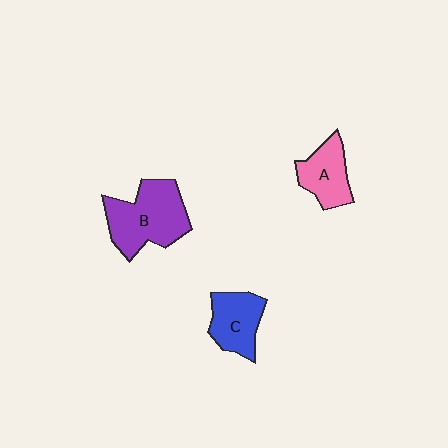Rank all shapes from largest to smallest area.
From largest to smallest: B (purple), C (blue), A (pink).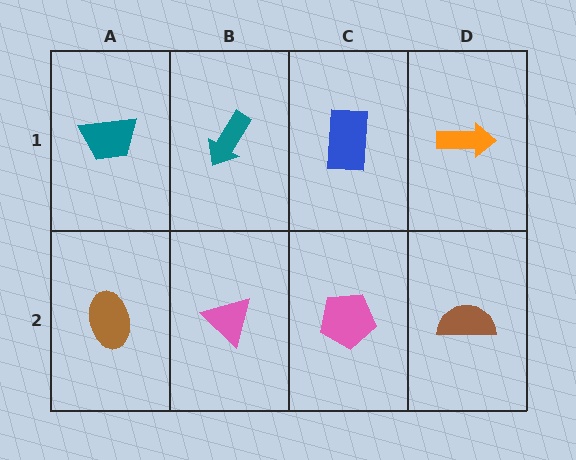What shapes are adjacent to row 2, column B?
A teal arrow (row 1, column B), a brown ellipse (row 2, column A), a pink pentagon (row 2, column C).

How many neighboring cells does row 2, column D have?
2.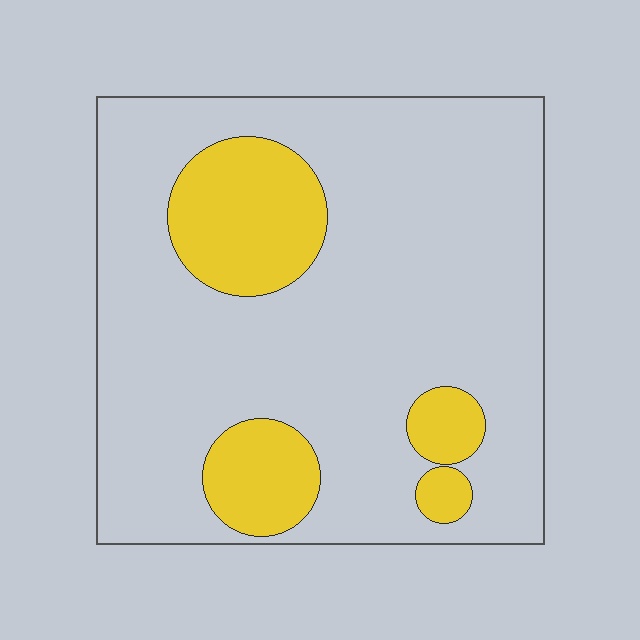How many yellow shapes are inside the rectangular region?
4.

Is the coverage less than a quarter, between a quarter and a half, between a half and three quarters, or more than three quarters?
Less than a quarter.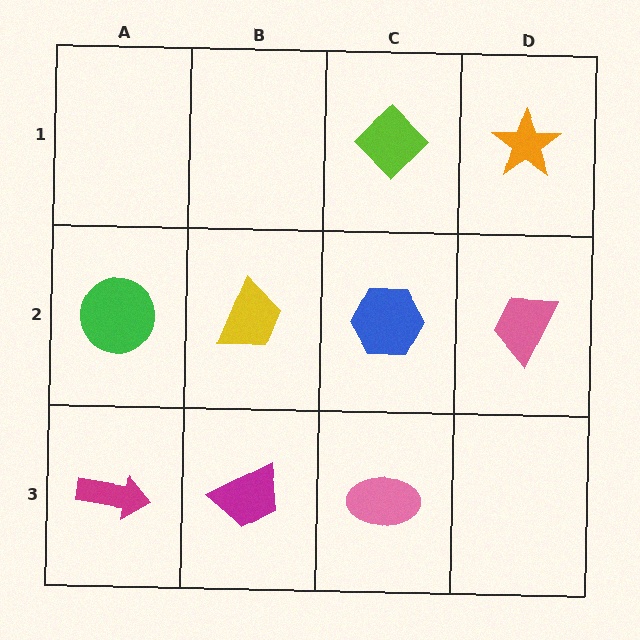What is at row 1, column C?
A lime diamond.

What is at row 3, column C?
A pink ellipse.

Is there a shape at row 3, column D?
No, that cell is empty.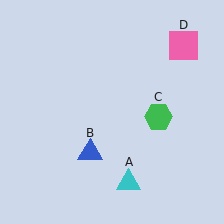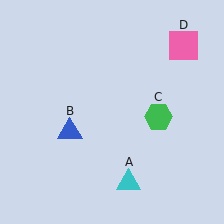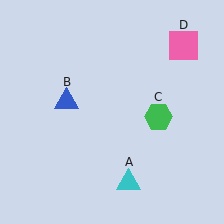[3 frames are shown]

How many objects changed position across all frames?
1 object changed position: blue triangle (object B).